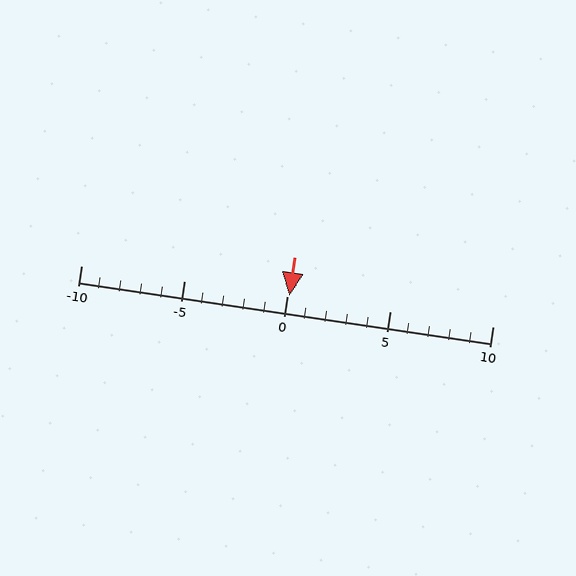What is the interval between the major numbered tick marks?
The major tick marks are spaced 5 units apart.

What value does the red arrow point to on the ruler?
The red arrow points to approximately 0.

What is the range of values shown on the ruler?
The ruler shows values from -10 to 10.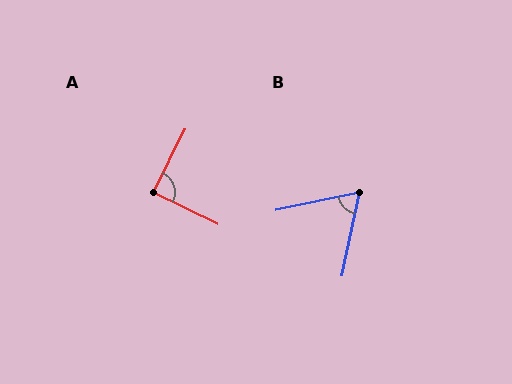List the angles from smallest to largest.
B (66°), A (90°).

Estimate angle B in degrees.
Approximately 66 degrees.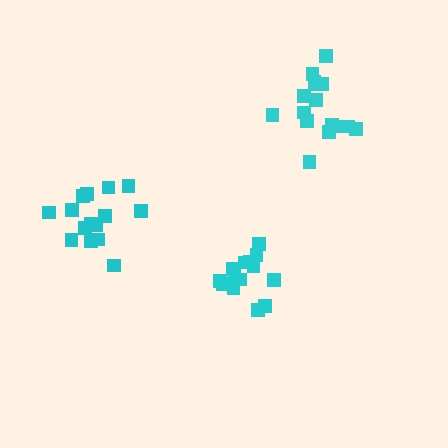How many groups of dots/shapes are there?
There are 3 groups.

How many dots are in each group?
Group 1: 15 dots, Group 2: 16 dots, Group 3: 15 dots (46 total).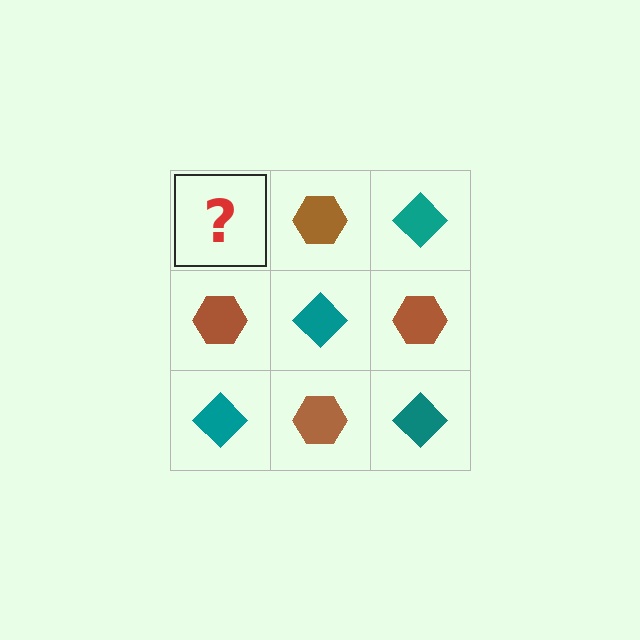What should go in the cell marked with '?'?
The missing cell should contain a teal diamond.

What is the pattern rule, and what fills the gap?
The rule is that it alternates teal diamond and brown hexagon in a checkerboard pattern. The gap should be filled with a teal diamond.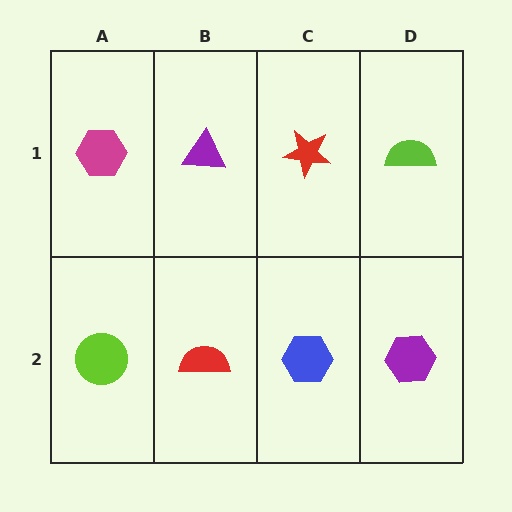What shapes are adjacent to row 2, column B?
A purple triangle (row 1, column B), a lime circle (row 2, column A), a blue hexagon (row 2, column C).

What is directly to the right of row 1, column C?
A lime semicircle.